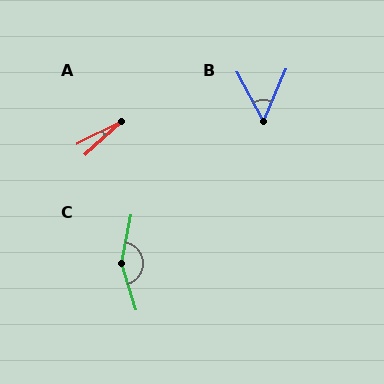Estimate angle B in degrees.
Approximately 51 degrees.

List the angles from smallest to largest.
A (16°), B (51°), C (152°).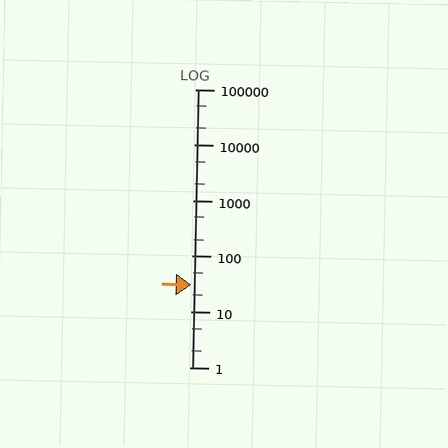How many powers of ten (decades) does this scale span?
The scale spans 5 decades, from 1 to 100000.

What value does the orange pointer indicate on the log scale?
The pointer indicates approximately 31.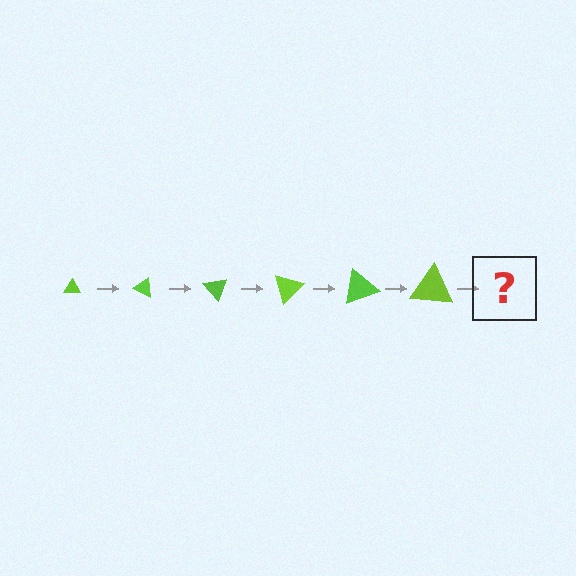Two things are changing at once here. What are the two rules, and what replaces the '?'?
The two rules are that the triangle grows larger each step and it rotates 25 degrees each step. The '?' should be a triangle, larger than the previous one and rotated 150 degrees from the start.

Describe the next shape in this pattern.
It should be a triangle, larger than the previous one and rotated 150 degrees from the start.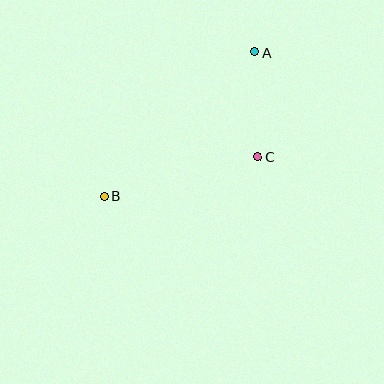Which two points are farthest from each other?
Points A and B are farthest from each other.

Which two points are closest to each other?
Points A and C are closest to each other.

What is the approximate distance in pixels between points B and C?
The distance between B and C is approximately 159 pixels.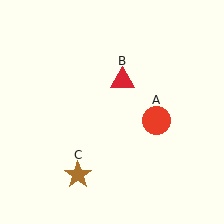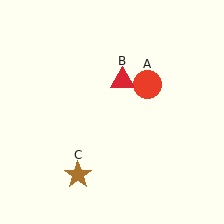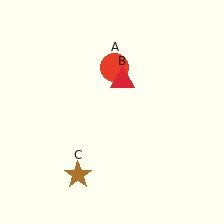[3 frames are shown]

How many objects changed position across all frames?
1 object changed position: red circle (object A).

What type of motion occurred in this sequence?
The red circle (object A) rotated counterclockwise around the center of the scene.